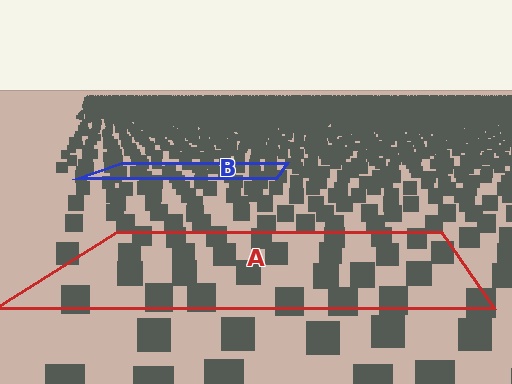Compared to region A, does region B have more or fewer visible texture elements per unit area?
Region B has more texture elements per unit area — they are packed more densely because it is farther away.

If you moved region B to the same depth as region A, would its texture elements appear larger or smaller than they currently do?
They would appear larger. At a closer depth, the same texture elements are projected at a bigger on-screen size.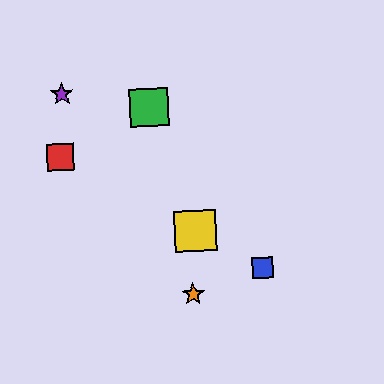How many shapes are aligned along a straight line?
3 shapes (the red square, the blue square, the yellow square) are aligned along a straight line.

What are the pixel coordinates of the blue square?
The blue square is at (263, 268).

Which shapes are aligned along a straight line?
The red square, the blue square, the yellow square are aligned along a straight line.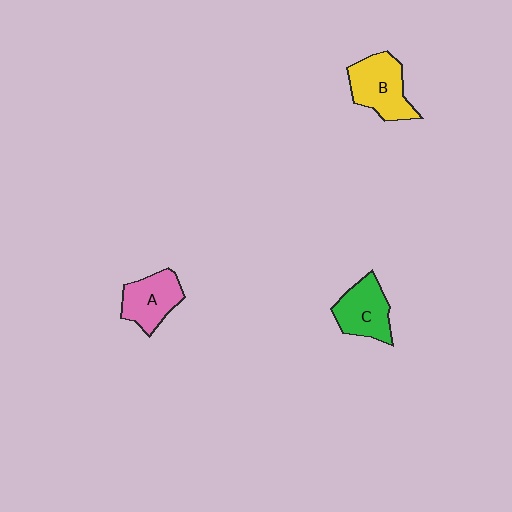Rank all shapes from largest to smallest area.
From largest to smallest: B (yellow), C (green), A (pink).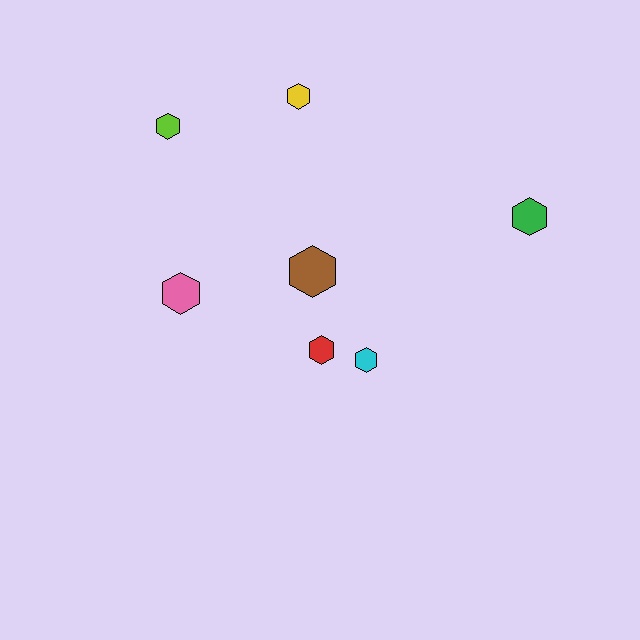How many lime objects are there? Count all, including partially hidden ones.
There is 1 lime object.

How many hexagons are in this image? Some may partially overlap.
There are 7 hexagons.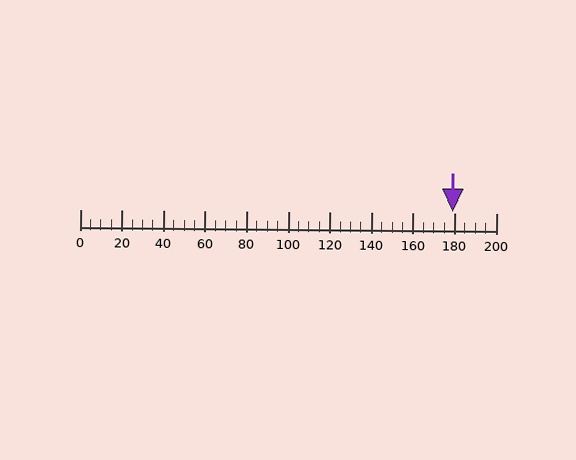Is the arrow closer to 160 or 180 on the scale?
The arrow is closer to 180.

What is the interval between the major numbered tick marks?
The major tick marks are spaced 20 units apart.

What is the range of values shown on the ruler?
The ruler shows values from 0 to 200.